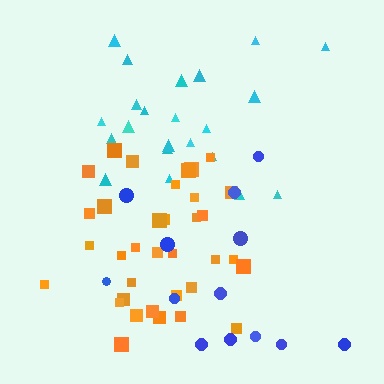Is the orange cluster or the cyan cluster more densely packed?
Orange.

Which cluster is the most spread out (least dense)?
Blue.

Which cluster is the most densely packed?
Orange.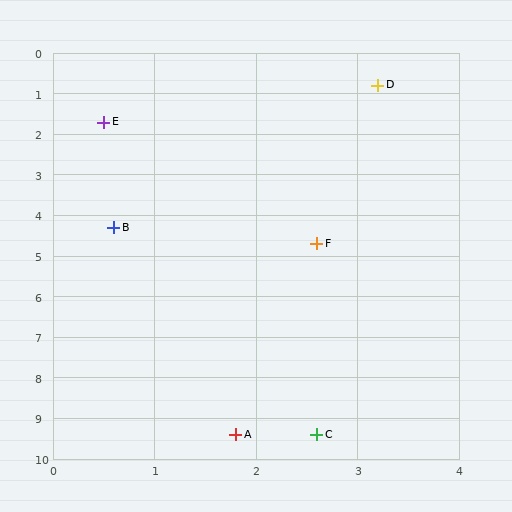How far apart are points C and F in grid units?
Points C and F are about 4.7 grid units apart.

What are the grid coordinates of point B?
Point B is at approximately (0.6, 4.3).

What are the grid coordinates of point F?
Point F is at approximately (2.6, 4.7).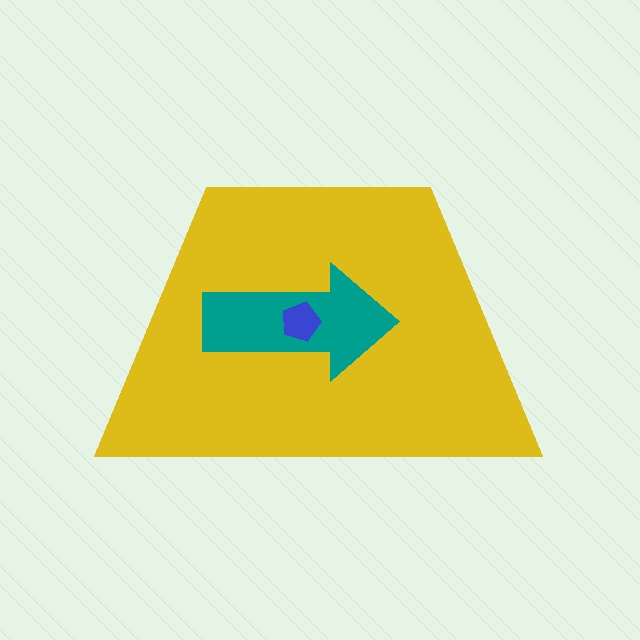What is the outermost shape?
The yellow trapezoid.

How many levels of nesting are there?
3.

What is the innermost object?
The blue pentagon.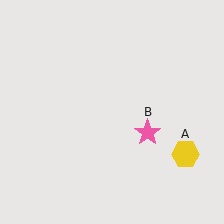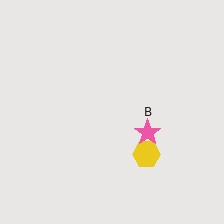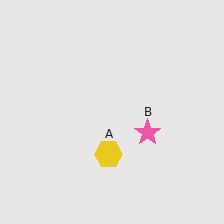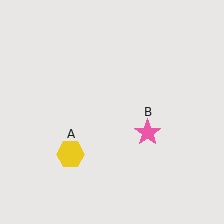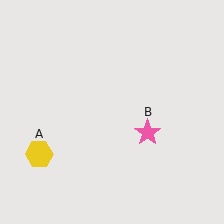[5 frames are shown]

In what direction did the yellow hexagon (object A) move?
The yellow hexagon (object A) moved left.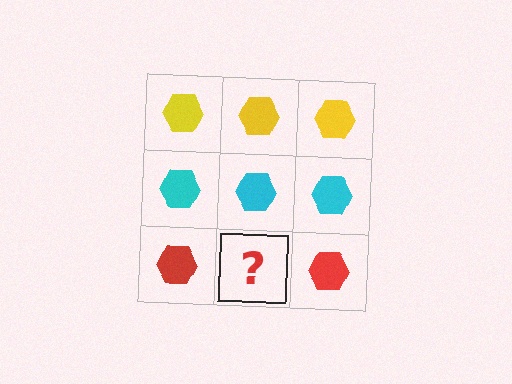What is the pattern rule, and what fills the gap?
The rule is that each row has a consistent color. The gap should be filled with a red hexagon.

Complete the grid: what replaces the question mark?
The question mark should be replaced with a red hexagon.